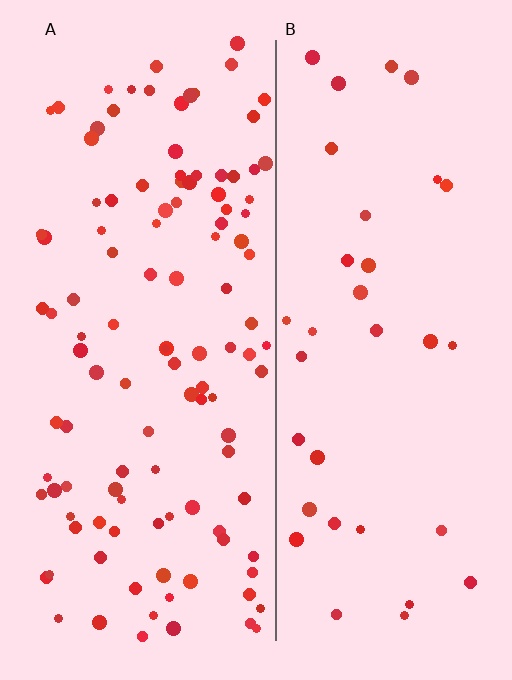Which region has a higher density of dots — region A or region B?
A (the left).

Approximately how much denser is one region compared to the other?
Approximately 3.2× — region A over region B.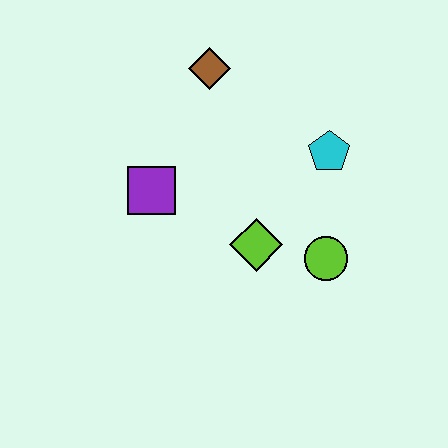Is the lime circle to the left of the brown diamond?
No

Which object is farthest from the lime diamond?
The brown diamond is farthest from the lime diamond.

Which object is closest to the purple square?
The lime diamond is closest to the purple square.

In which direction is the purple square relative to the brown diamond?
The purple square is below the brown diamond.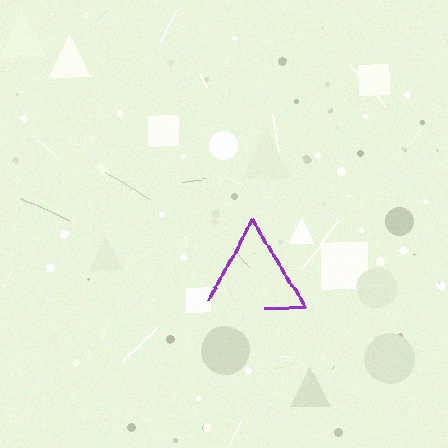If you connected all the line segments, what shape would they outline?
They would outline a triangle.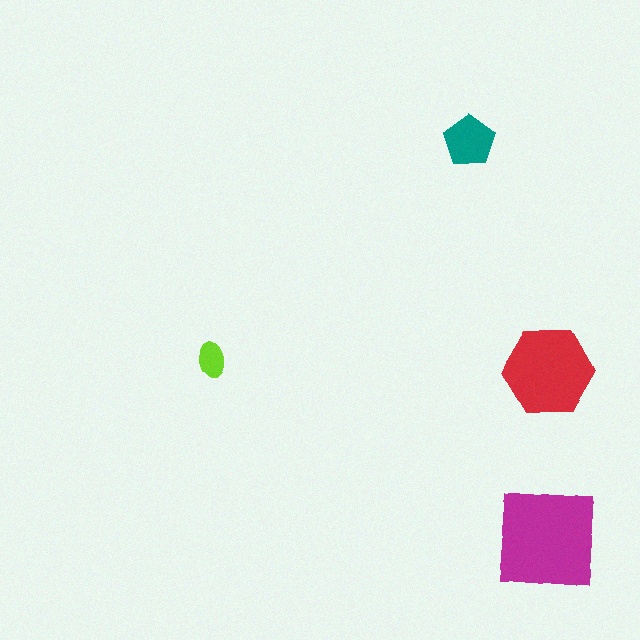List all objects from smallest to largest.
The lime ellipse, the teal pentagon, the red hexagon, the magenta square.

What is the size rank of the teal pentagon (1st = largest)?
3rd.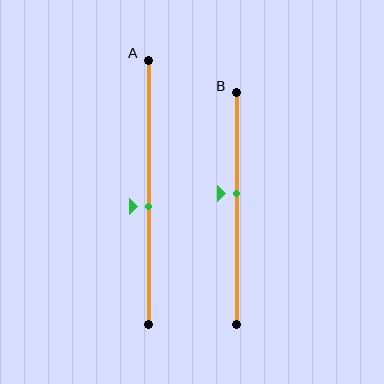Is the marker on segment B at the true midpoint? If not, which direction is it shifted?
No, the marker on segment B is shifted upward by about 6% of the segment length.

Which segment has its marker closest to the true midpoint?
Segment A has its marker closest to the true midpoint.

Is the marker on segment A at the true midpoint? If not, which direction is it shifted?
No, the marker on segment A is shifted downward by about 5% of the segment length.